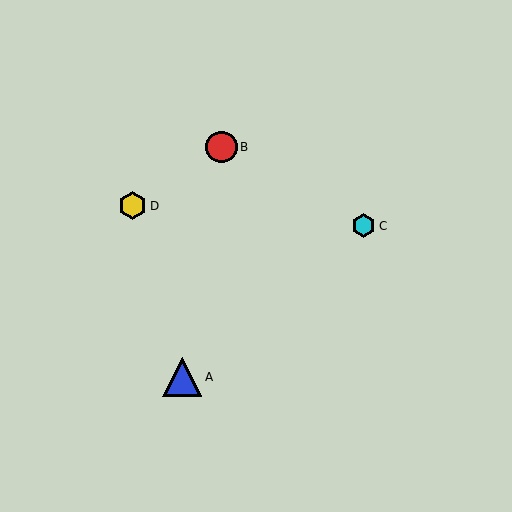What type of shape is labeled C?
Shape C is a cyan hexagon.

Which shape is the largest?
The blue triangle (labeled A) is the largest.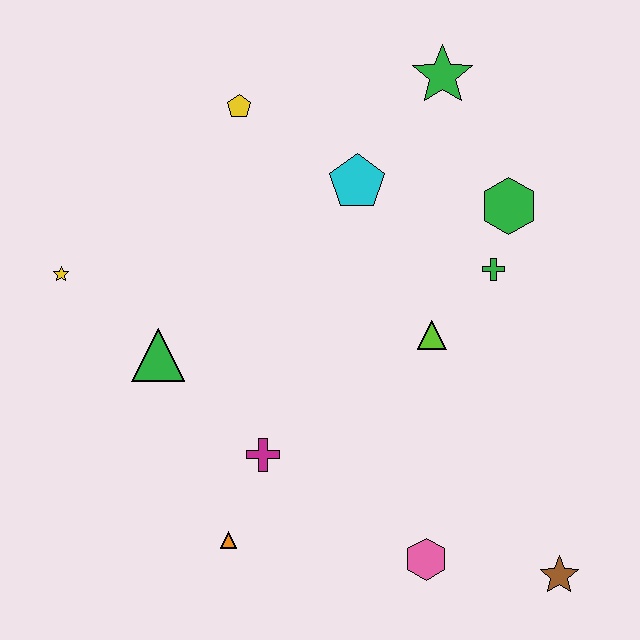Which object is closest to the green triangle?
The yellow star is closest to the green triangle.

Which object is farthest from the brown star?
The yellow star is farthest from the brown star.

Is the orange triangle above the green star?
No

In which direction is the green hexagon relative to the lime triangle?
The green hexagon is above the lime triangle.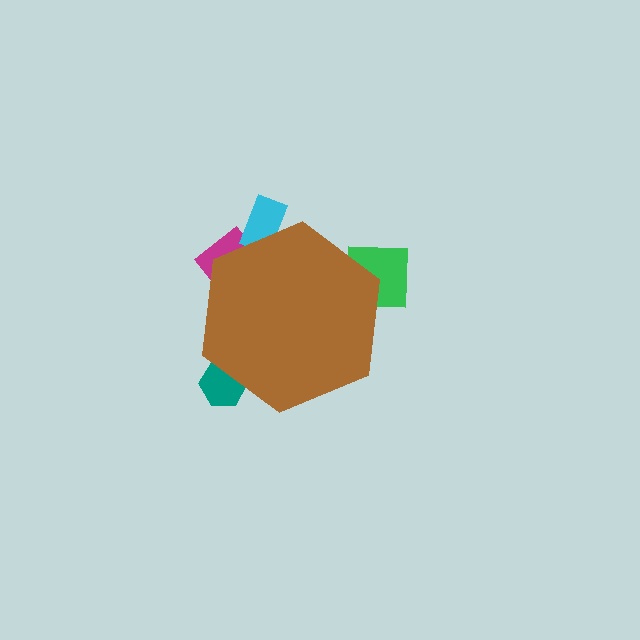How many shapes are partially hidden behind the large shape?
4 shapes are partially hidden.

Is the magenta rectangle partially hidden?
Yes, the magenta rectangle is partially hidden behind the brown hexagon.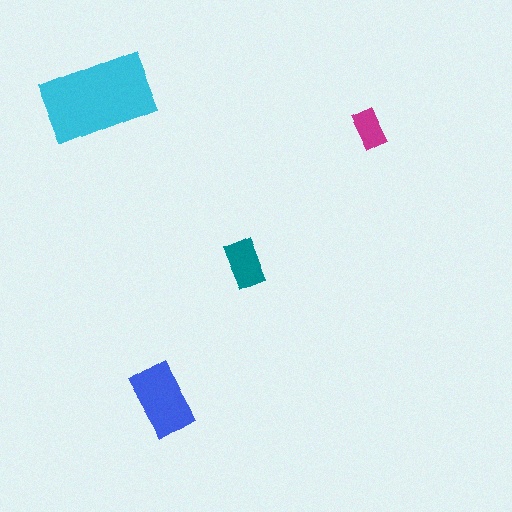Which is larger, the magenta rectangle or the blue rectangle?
The blue one.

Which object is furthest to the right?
The magenta rectangle is rightmost.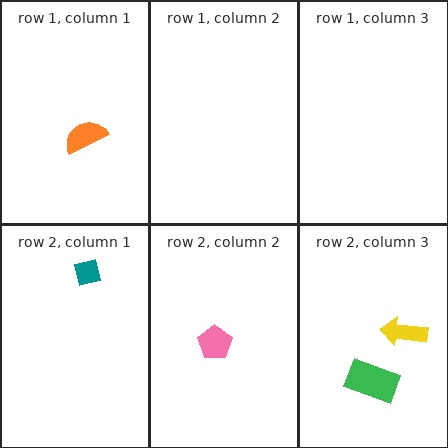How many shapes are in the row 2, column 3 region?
2.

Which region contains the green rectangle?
The row 2, column 3 region.